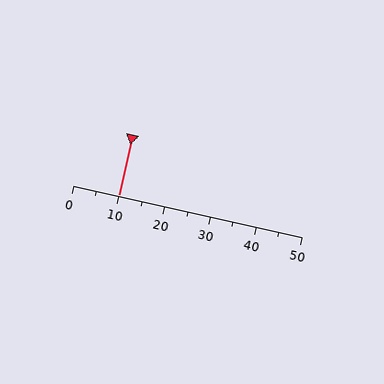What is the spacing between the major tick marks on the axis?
The major ticks are spaced 10 apart.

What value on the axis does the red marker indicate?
The marker indicates approximately 10.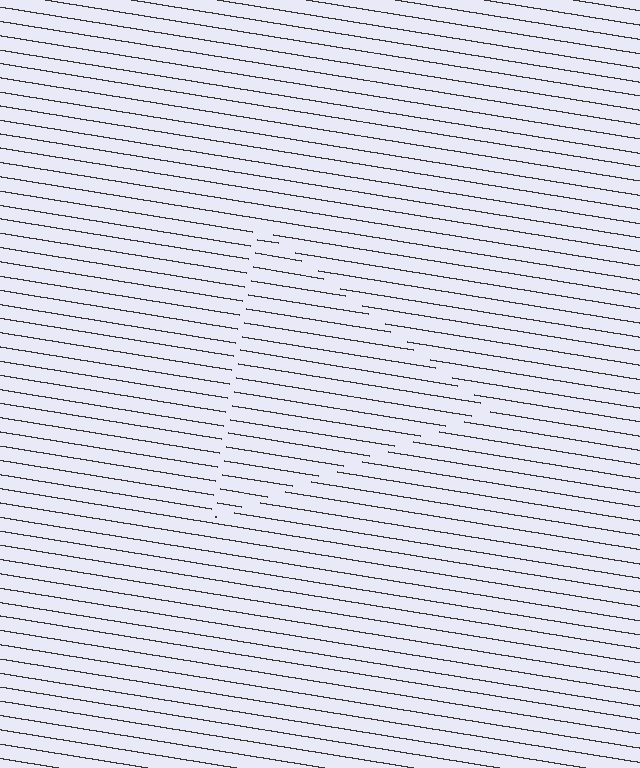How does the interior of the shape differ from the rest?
The interior of the shape contains the same grating, shifted by half a period — the contour is defined by the phase discontinuity where line-ends from the inner and outer gratings abut.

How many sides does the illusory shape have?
3 sides — the line-ends trace a triangle.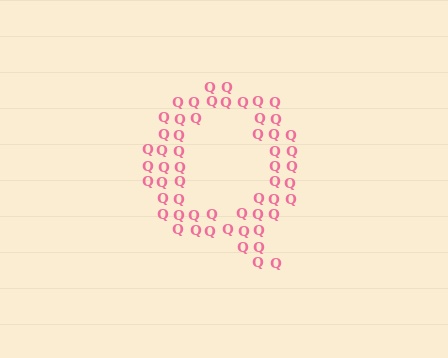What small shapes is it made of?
It is made of small letter Q's.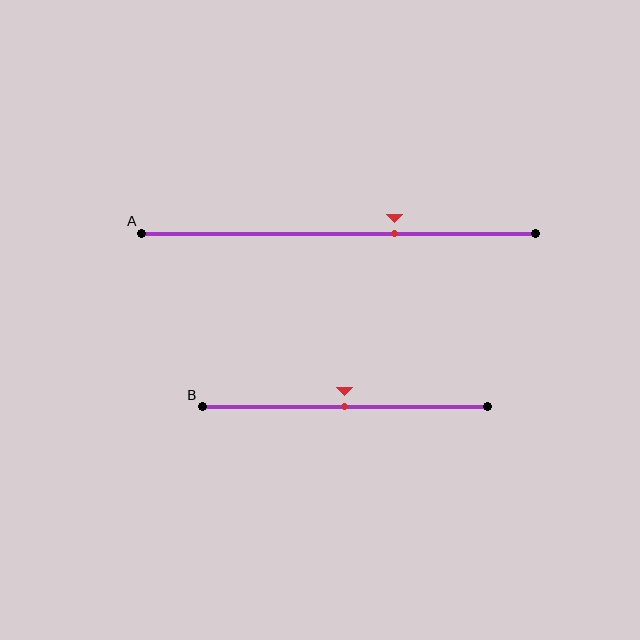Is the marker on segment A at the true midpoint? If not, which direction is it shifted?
No, the marker on segment A is shifted to the right by about 14% of the segment length.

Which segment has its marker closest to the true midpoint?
Segment B has its marker closest to the true midpoint.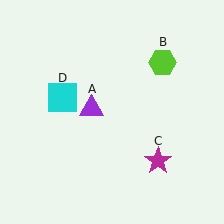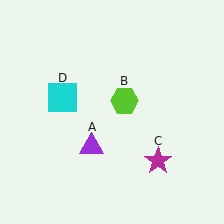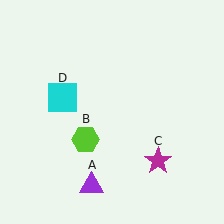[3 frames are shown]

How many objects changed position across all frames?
2 objects changed position: purple triangle (object A), lime hexagon (object B).